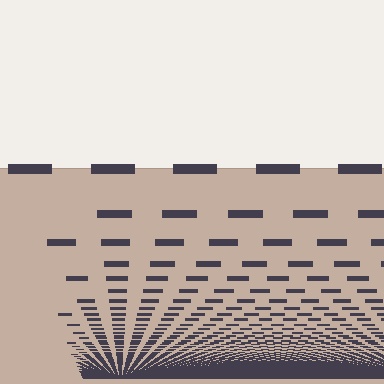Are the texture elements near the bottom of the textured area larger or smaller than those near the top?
Smaller. The gradient is inverted — elements near the bottom are smaller and denser.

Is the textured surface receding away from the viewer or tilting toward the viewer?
The surface appears to tilt toward the viewer. Texture elements get larger and sparser toward the top.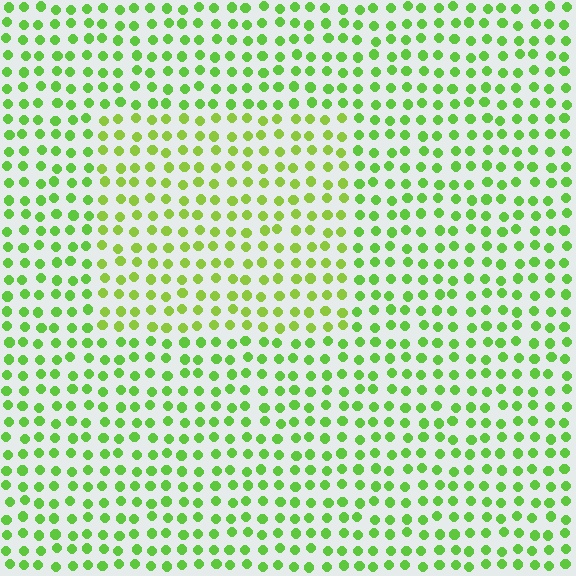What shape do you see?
I see a rectangle.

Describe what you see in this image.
The image is filled with small lime elements in a uniform arrangement. A rectangle-shaped region is visible where the elements are tinted to a slightly different hue, forming a subtle color boundary.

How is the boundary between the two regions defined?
The boundary is defined purely by a slight shift in hue (about 20 degrees). Spacing, size, and orientation are identical on both sides.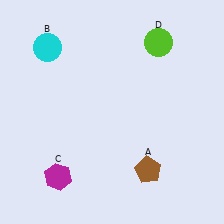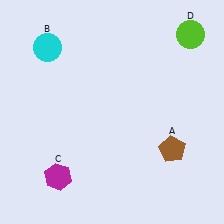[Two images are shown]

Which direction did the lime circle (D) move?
The lime circle (D) moved right.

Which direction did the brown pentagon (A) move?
The brown pentagon (A) moved right.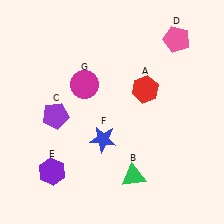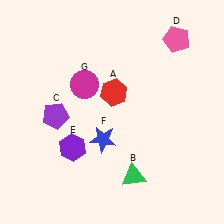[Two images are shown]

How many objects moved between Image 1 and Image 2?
2 objects moved between the two images.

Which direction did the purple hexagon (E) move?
The purple hexagon (E) moved up.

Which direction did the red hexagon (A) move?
The red hexagon (A) moved left.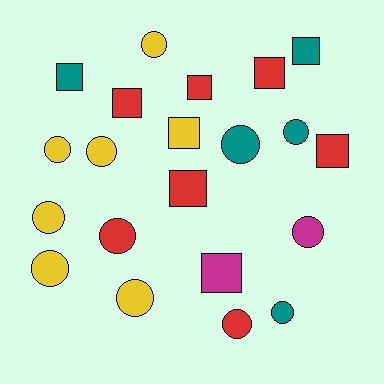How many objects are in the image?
There are 21 objects.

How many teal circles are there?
There are 3 teal circles.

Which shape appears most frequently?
Circle, with 12 objects.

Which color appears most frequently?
Yellow, with 7 objects.